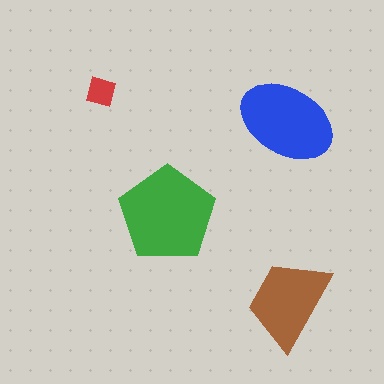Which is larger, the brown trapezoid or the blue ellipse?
The blue ellipse.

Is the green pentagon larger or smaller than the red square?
Larger.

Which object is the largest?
The green pentagon.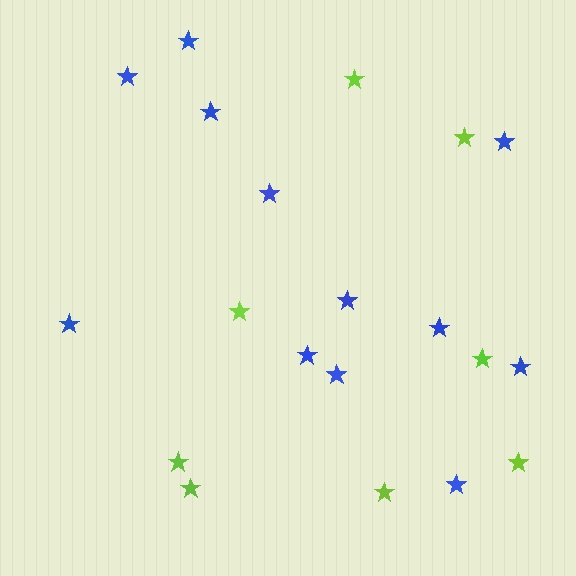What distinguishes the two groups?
There are 2 groups: one group of lime stars (8) and one group of blue stars (12).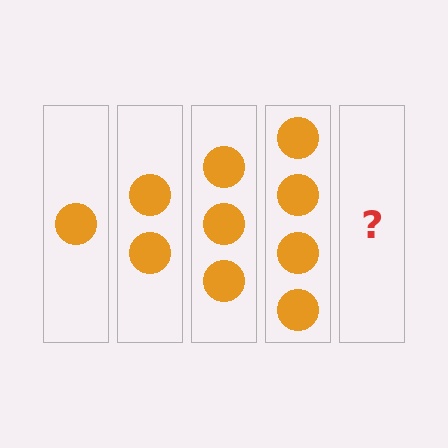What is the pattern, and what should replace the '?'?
The pattern is that each step adds one more circle. The '?' should be 5 circles.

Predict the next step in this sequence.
The next step is 5 circles.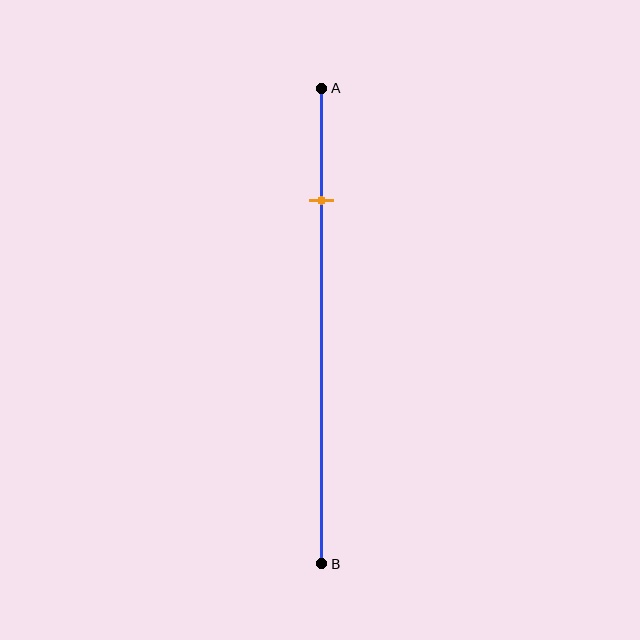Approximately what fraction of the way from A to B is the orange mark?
The orange mark is approximately 25% of the way from A to B.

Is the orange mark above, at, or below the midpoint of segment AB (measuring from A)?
The orange mark is above the midpoint of segment AB.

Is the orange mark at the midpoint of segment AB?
No, the mark is at about 25% from A, not at the 50% midpoint.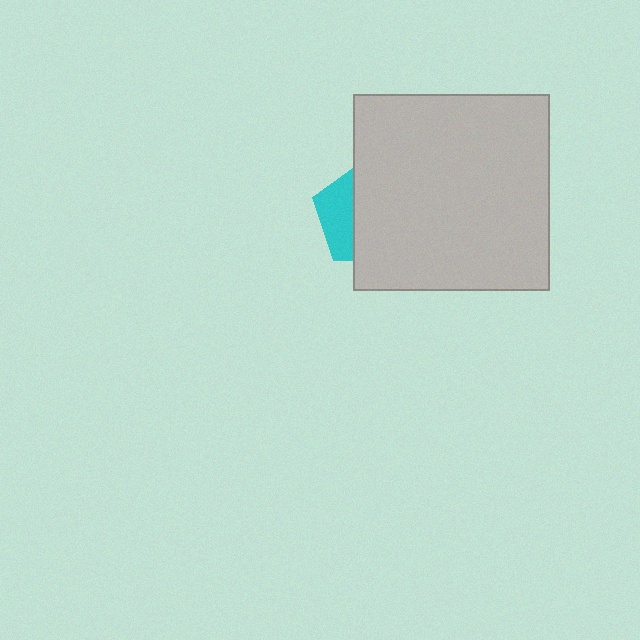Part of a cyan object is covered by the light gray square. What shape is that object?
It is a pentagon.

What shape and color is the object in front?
The object in front is a light gray square.